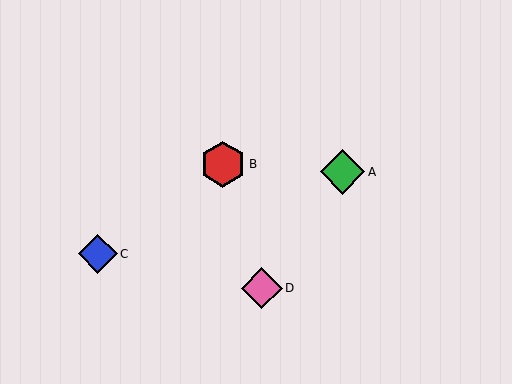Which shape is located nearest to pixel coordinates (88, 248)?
The blue diamond (labeled C) at (98, 254) is nearest to that location.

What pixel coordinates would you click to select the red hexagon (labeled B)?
Click at (223, 164) to select the red hexagon B.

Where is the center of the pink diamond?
The center of the pink diamond is at (262, 288).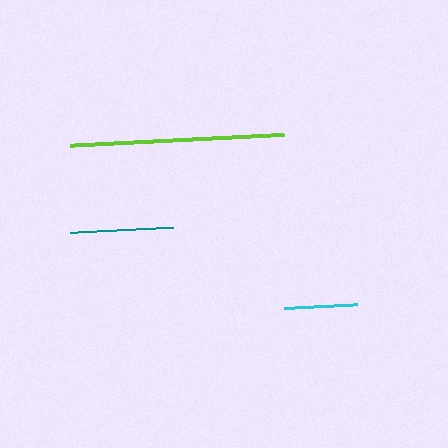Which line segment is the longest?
The lime line is the longest at approximately 214 pixels.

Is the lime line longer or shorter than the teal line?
The lime line is longer than the teal line.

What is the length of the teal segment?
The teal segment is approximately 103 pixels long.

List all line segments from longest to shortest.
From longest to shortest: lime, teal, cyan.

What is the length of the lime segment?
The lime segment is approximately 214 pixels long.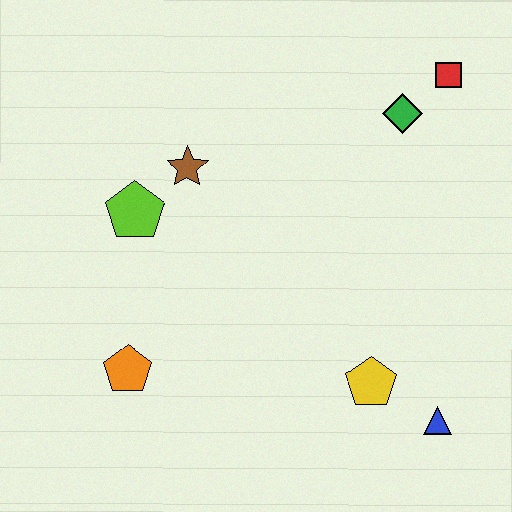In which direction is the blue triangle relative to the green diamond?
The blue triangle is below the green diamond.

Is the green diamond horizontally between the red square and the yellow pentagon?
Yes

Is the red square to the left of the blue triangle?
No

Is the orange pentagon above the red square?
No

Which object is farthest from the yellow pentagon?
The red square is farthest from the yellow pentagon.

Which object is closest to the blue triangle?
The yellow pentagon is closest to the blue triangle.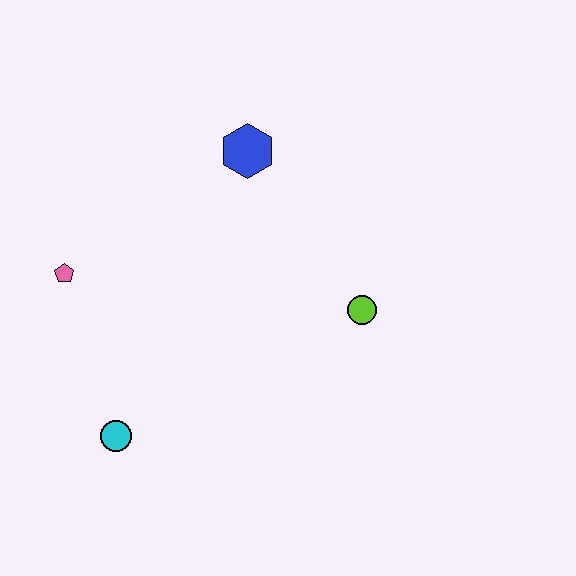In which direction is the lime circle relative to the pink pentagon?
The lime circle is to the right of the pink pentagon.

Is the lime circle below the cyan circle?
No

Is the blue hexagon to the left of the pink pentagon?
No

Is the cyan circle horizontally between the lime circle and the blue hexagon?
No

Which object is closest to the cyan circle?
The pink pentagon is closest to the cyan circle.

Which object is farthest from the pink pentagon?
The lime circle is farthest from the pink pentagon.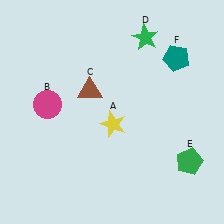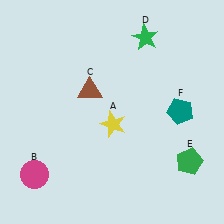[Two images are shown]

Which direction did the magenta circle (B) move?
The magenta circle (B) moved down.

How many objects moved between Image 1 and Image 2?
2 objects moved between the two images.